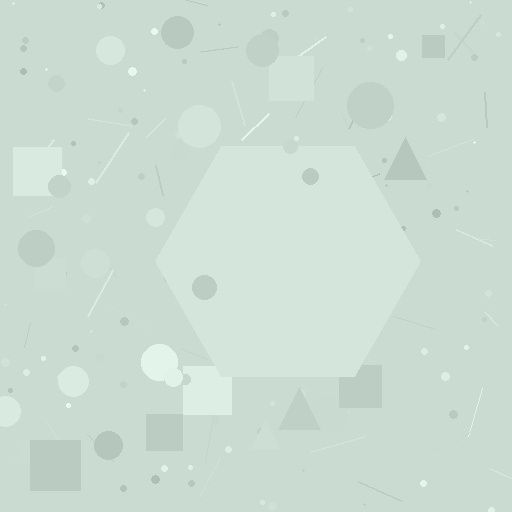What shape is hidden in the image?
A hexagon is hidden in the image.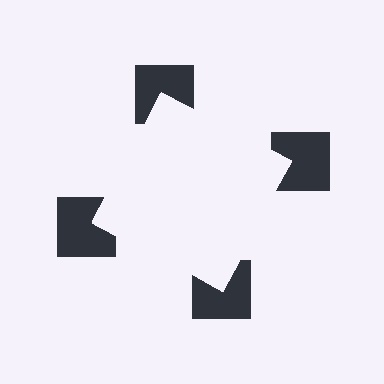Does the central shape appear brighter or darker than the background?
It typically appears slightly brighter than the background, even though no actual brightness change is drawn.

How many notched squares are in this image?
There are 4 — one at each vertex of the illusory square.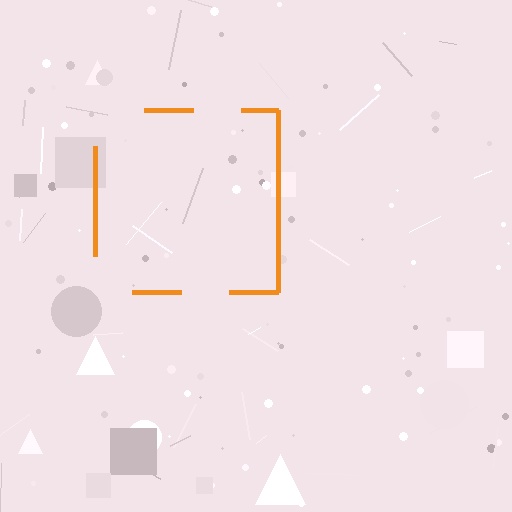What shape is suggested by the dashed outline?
The dashed outline suggests a square.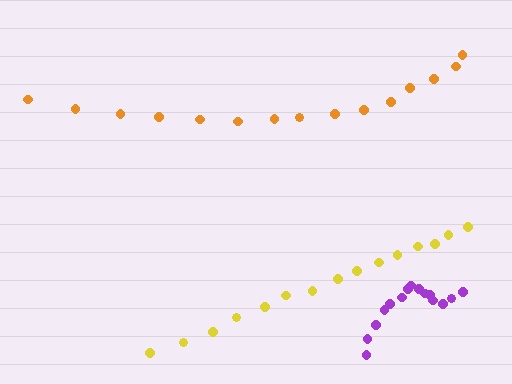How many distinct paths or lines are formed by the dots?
There are 3 distinct paths.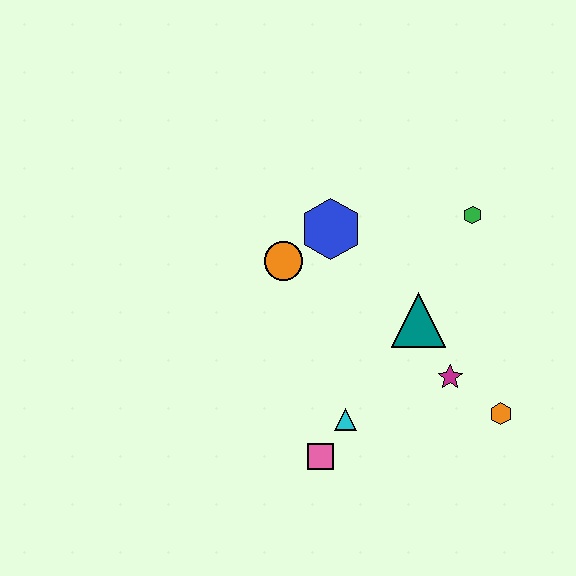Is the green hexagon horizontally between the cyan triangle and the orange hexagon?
Yes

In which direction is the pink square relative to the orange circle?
The pink square is below the orange circle.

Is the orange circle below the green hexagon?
Yes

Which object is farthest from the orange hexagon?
The orange circle is farthest from the orange hexagon.